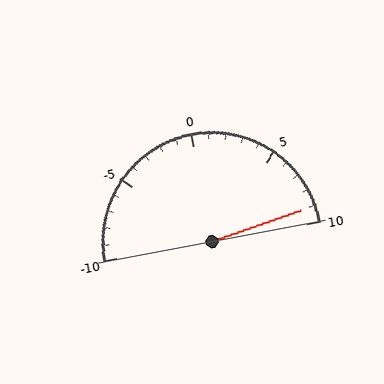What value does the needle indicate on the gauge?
The needle indicates approximately 9.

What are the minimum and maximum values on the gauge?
The gauge ranges from -10 to 10.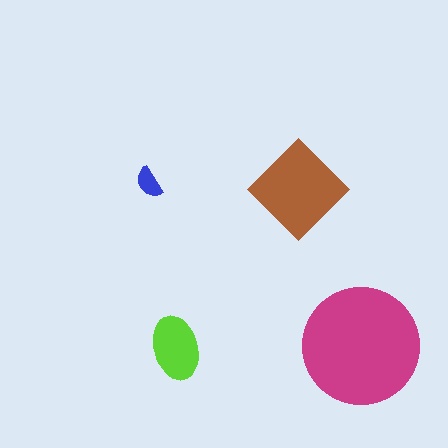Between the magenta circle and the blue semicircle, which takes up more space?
The magenta circle.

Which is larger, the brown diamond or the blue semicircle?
The brown diamond.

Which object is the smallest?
The blue semicircle.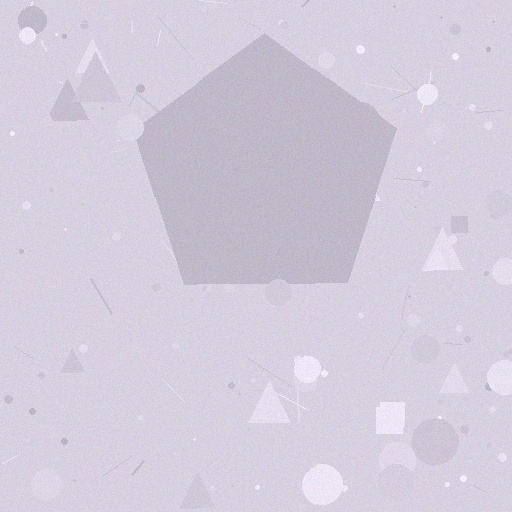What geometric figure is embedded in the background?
A pentagon is embedded in the background.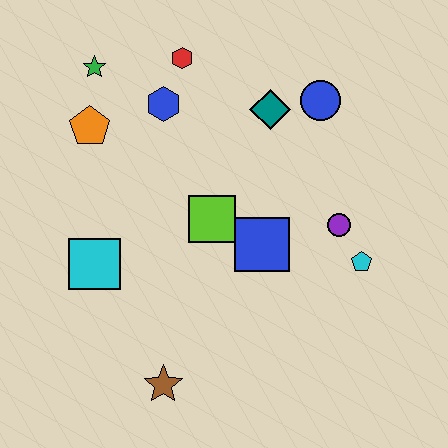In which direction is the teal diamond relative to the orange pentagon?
The teal diamond is to the right of the orange pentagon.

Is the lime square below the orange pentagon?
Yes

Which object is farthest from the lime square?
The green star is farthest from the lime square.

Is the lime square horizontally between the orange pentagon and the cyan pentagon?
Yes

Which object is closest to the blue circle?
The teal diamond is closest to the blue circle.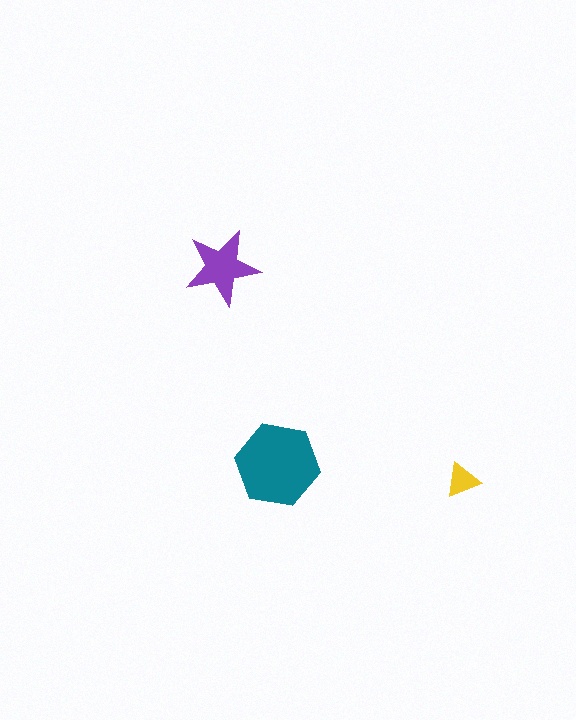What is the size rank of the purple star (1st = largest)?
2nd.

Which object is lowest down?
The yellow triangle is bottommost.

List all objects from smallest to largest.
The yellow triangle, the purple star, the teal hexagon.